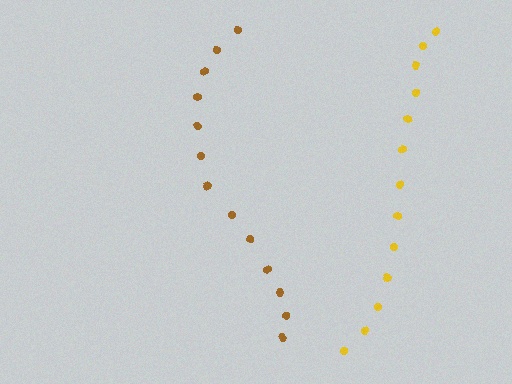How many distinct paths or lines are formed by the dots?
There are 2 distinct paths.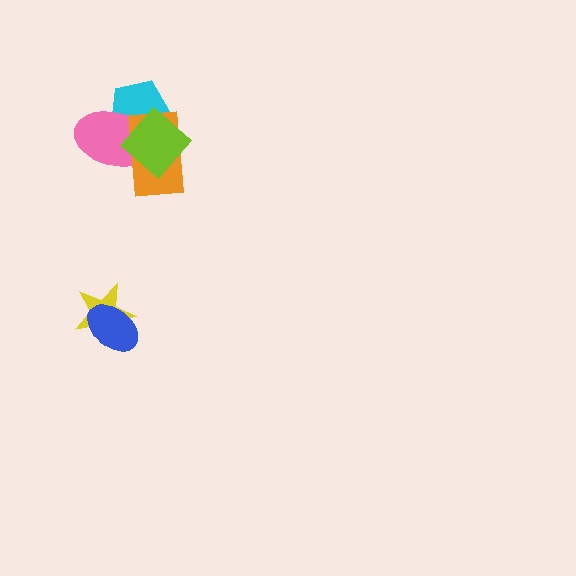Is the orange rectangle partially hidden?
Yes, it is partially covered by another shape.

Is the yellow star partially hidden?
Yes, it is partially covered by another shape.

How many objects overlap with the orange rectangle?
3 objects overlap with the orange rectangle.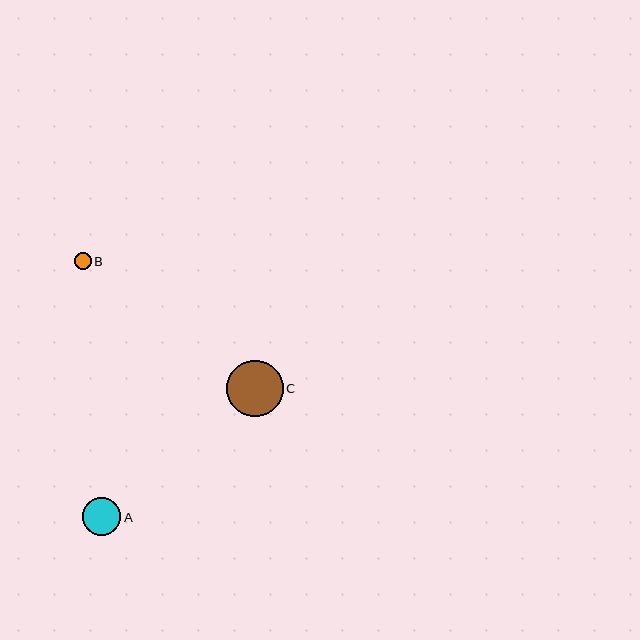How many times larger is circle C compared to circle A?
Circle C is approximately 1.5 times the size of circle A.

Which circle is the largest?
Circle C is the largest with a size of approximately 57 pixels.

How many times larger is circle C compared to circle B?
Circle C is approximately 3.3 times the size of circle B.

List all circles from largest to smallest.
From largest to smallest: C, A, B.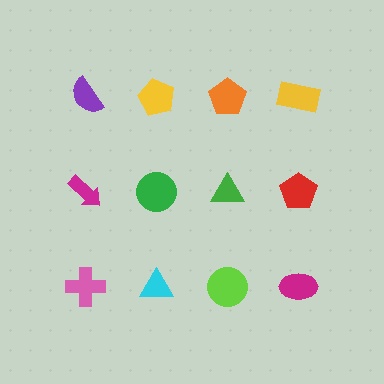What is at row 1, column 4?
A yellow rectangle.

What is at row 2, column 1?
A magenta arrow.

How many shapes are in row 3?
4 shapes.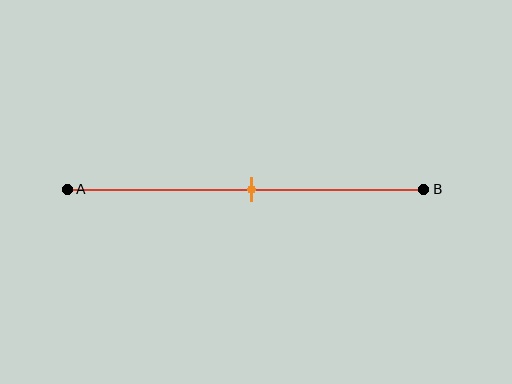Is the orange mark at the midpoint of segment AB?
Yes, the mark is approximately at the midpoint.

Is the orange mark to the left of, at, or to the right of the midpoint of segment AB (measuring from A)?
The orange mark is approximately at the midpoint of segment AB.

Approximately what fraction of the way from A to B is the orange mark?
The orange mark is approximately 50% of the way from A to B.